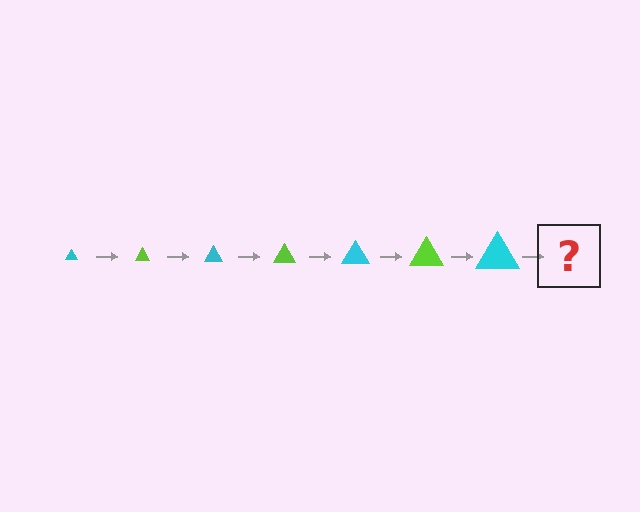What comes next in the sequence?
The next element should be a lime triangle, larger than the previous one.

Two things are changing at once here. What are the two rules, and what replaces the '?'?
The two rules are that the triangle grows larger each step and the color cycles through cyan and lime. The '?' should be a lime triangle, larger than the previous one.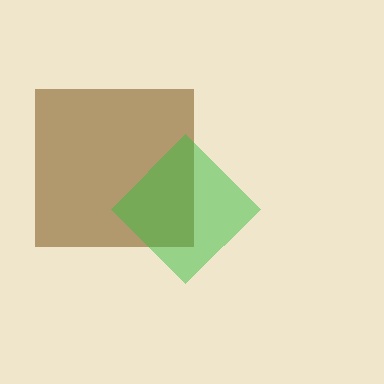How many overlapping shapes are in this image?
There are 2 overlapping shapes in the image.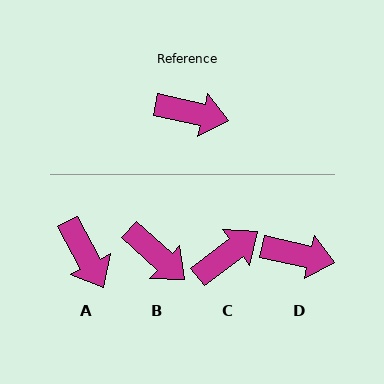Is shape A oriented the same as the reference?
No, it is off by about 49 degrees.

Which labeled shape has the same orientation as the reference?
D.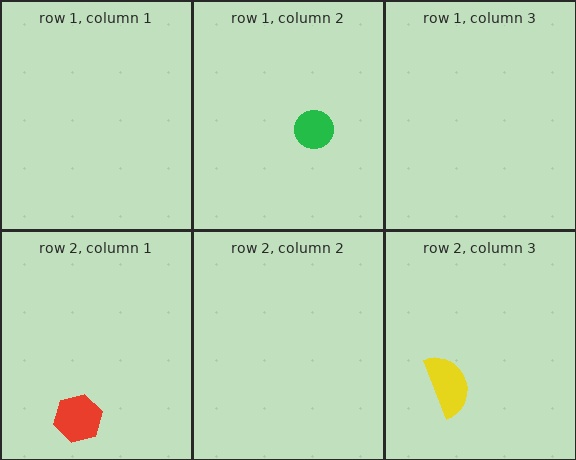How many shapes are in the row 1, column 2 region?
1.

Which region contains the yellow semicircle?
The row 2, column 3 region.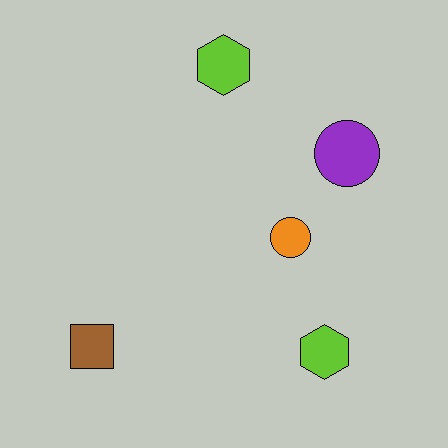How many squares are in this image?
There is 1 square.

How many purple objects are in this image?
There is 1 purple object.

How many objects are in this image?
There are 5 objects.